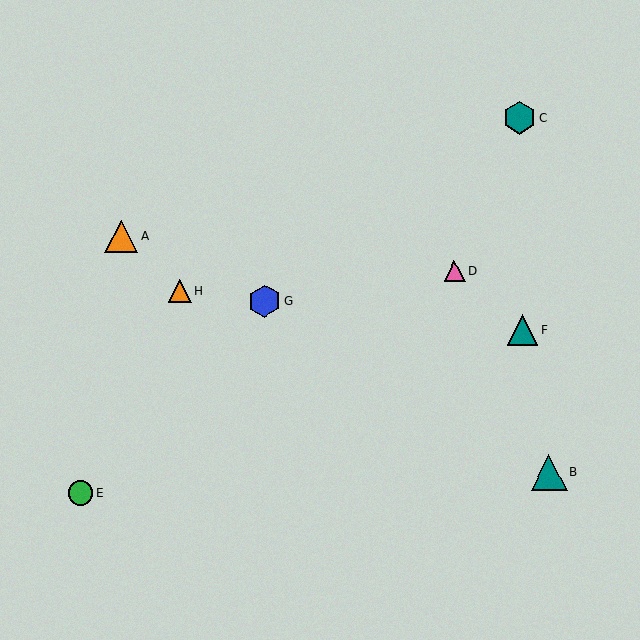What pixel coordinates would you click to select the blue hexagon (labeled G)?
Click at (265, 301) to select the blue hexagon G.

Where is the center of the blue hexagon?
The center of the blue hexagon is at (265, 301).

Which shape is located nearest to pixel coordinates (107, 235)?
The orange triangle (labeled A) at (121, 236) is nearest to that location.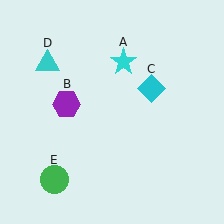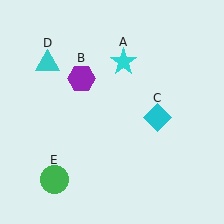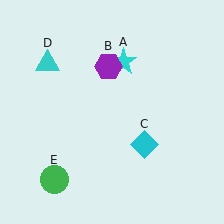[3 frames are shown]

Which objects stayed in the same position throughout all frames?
Cyan star (object A) and cyan triangle (object D) and green circle (object E) remained stationary.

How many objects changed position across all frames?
2 objects changed position: purple hexagon (object B), cyan diamond (object C).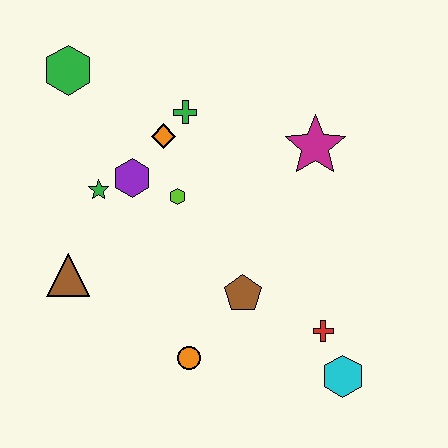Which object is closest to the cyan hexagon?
The red cross is closest to the cyan hexagon.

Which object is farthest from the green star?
The cyan hexagon is farthest from the green star.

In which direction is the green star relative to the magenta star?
The green star is to the left of the magenta star.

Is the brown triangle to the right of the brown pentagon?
No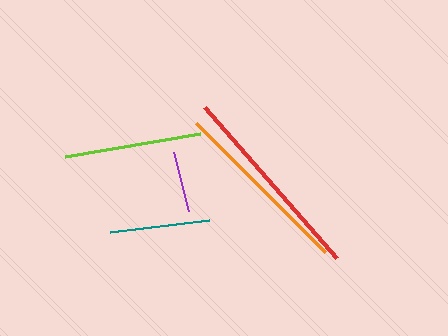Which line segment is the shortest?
The purple line is the shortest at approximately 60 pixels.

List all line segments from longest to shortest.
From longest to shortest: red, orange, lime, teal, purple.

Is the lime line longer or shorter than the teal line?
The lime line is longer than the teal line.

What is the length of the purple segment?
The purple segment is approximately 60 pixels long.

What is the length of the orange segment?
The orange segment is approximately 183 pixels long.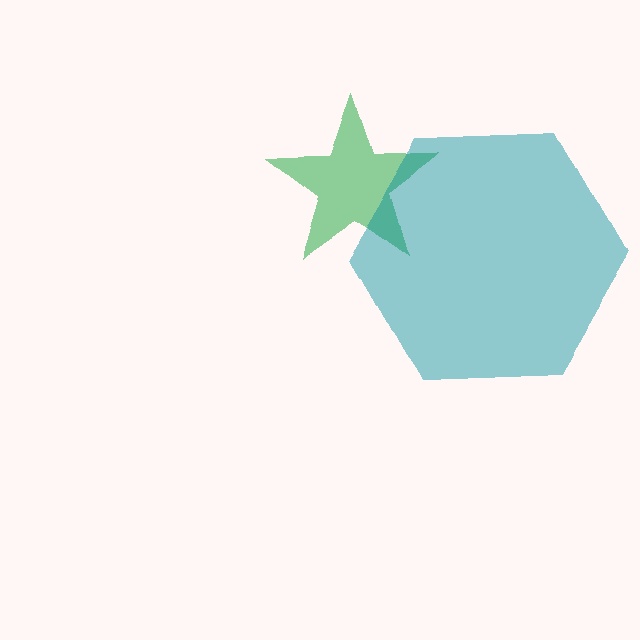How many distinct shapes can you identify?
There are 2 distinct shapes: a green star, a teal hexagon.